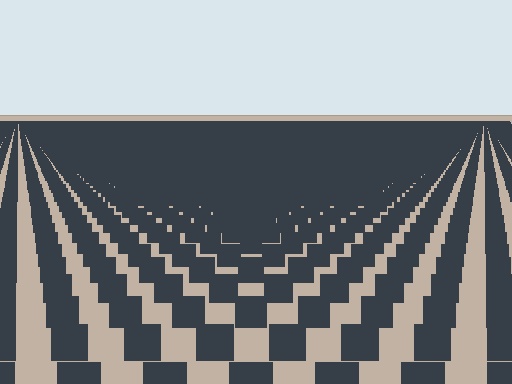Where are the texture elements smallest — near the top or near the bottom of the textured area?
Near the top.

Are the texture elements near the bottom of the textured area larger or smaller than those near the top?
Larger. Near the bottom, elements are closer to the viewer and appear at a bigger on-screen size.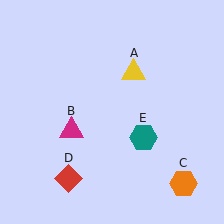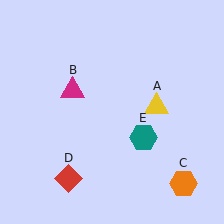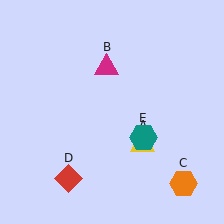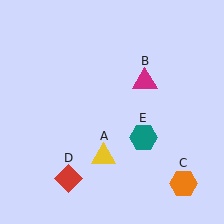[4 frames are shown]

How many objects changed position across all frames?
2 objects changed position: yellow triangle (object A), magenta triangle (object B).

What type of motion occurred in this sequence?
The yellow triangle (object A), magenta triangle (object B) rotated clockwise around the center of the scene.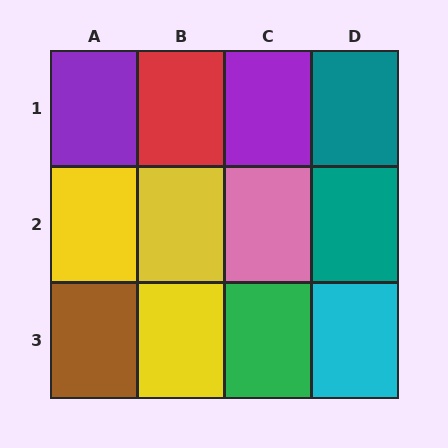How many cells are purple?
2 cells are purple.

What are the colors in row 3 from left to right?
Brown, yellow, green, cyan.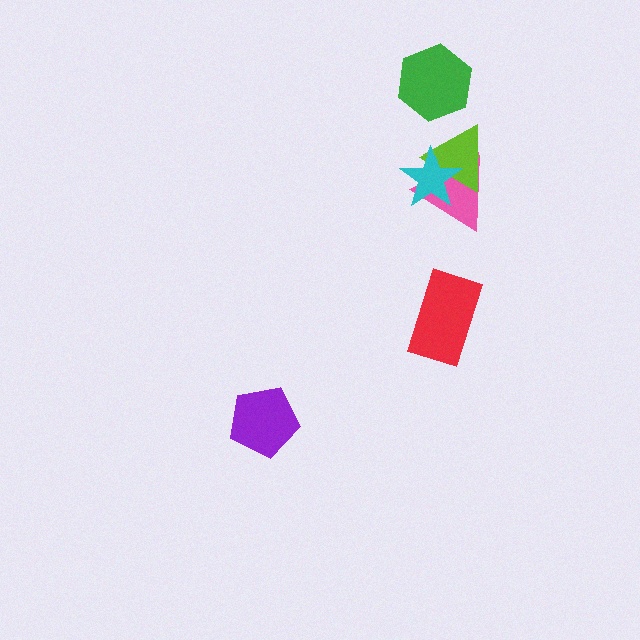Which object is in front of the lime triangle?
The cyan star is in front of the lime triangle.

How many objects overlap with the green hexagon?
0 objects overlap with the green hexagon.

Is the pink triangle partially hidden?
Yes, it is partially covered by another shape.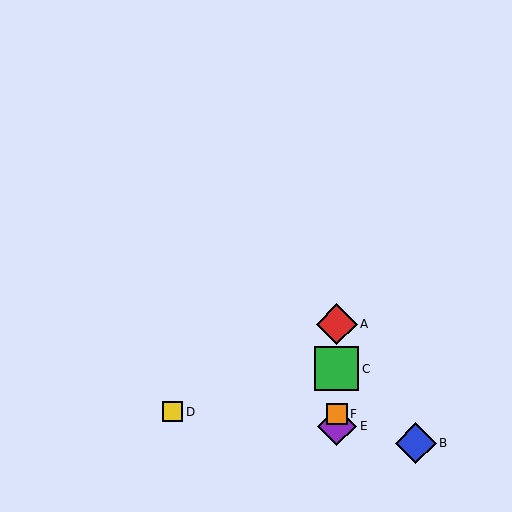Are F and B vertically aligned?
No, F is at x≈337 and B is at x≈416.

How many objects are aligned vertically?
4 objects (A, C, E, F) are aligned vertically.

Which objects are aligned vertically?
Objects A, C, E, F are aligned vertically.